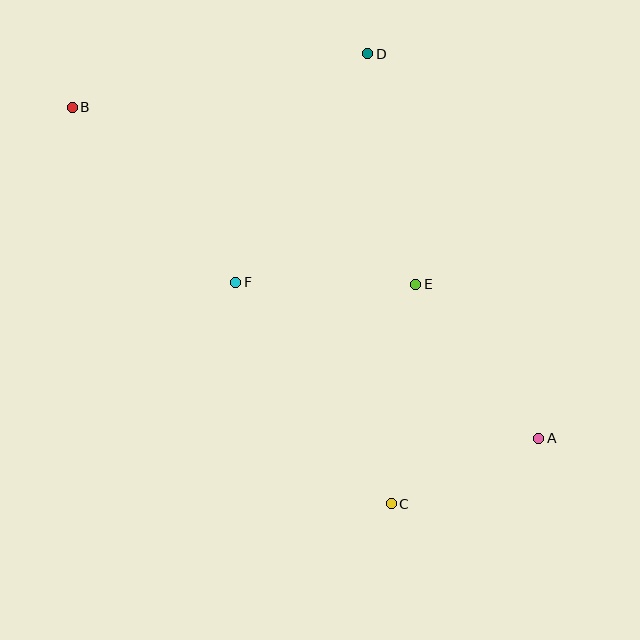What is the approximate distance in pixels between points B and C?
The distance between B and C is approximately 508 pixels.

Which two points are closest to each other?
Points A and C are closest to each other.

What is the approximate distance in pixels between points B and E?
The distance between B and E is approximately 386 pixels.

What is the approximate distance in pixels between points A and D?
The distance between A and D is approximately 421 pixels.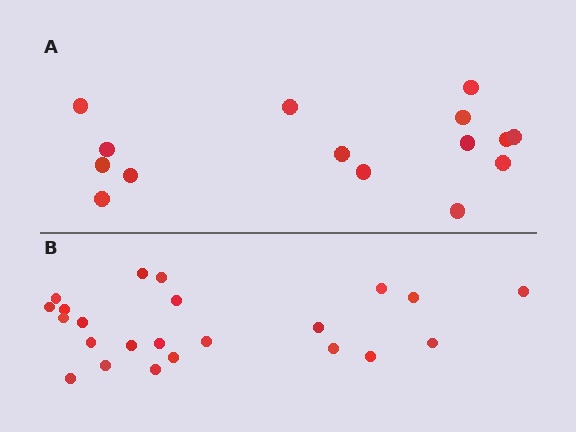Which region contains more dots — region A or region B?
Region B (the bottom region) has more dots.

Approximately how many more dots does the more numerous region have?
Region B has roughly 8 or so more dots than region A.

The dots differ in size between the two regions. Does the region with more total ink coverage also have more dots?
No. Region A has more total ink coverage because its dots are larger, but region B actually contains more individual dots. Total area can be misleading — the number of items is what matters here.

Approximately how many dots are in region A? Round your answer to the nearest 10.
About 20 dots. (The exact count is 15, which rounds to 20.)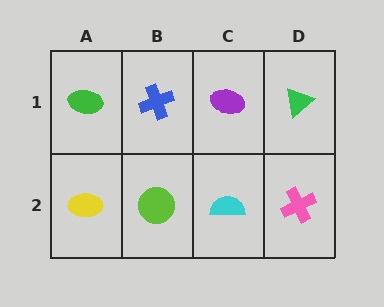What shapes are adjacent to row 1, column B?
A lime circle (row 2, column B), a green ellipse (row 1, column A), a purple ellipse (row 1, column C).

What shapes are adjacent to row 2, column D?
A green triangle (row 1, column D), a cyan semicircle (row 2, column C).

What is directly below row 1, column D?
A pink cross.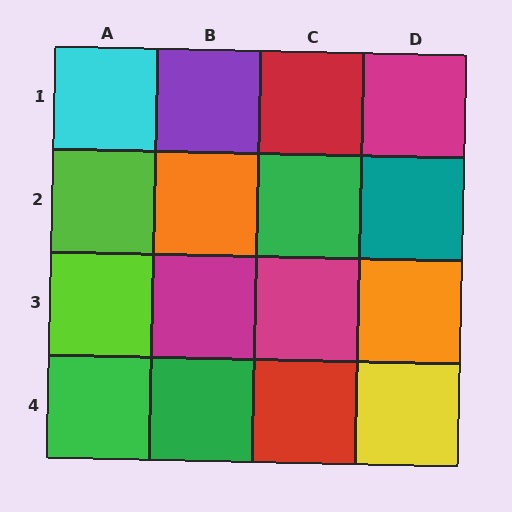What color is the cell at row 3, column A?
Lime.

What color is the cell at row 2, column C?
Green.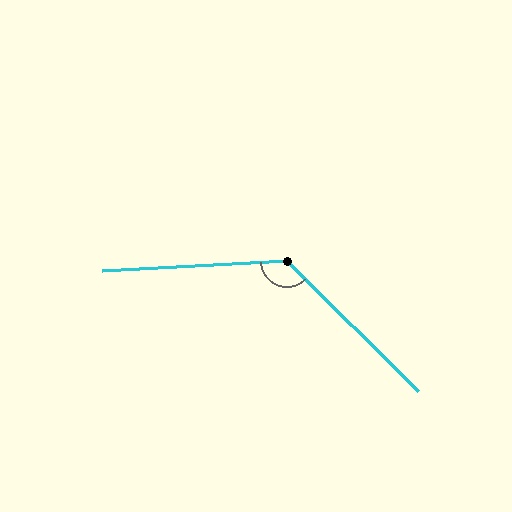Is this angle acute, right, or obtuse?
It is obtuse.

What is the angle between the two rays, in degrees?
Approximately 132 degrees.